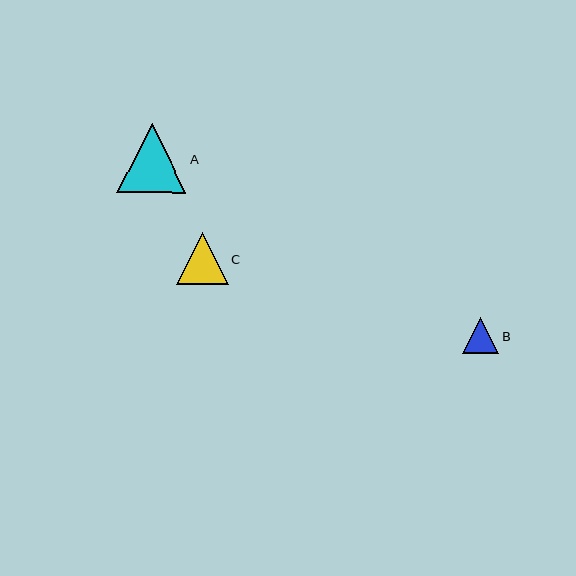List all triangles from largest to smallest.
From largest to smallest: A, C, B.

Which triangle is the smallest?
Triangle B is the smallest with a size of approximately 36 pixels.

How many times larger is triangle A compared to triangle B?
Triangle A is approximately 1.9 times the size of triangle B.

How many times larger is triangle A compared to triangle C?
Triangle A is approximately 1.3 times the size of triangle C.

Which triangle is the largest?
Triangle A is the largest with a size of approximately 69 pixels.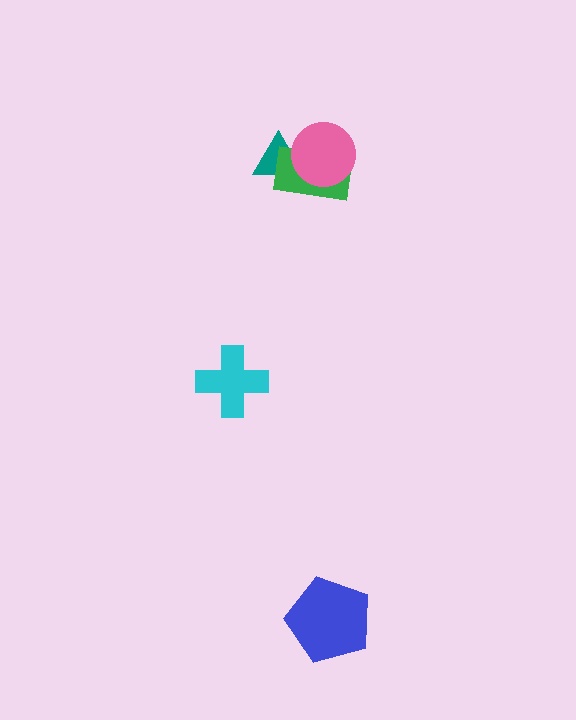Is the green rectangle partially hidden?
Yes, it is partially covered by another shape.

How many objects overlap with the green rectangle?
2 objects overlap with the green rectangle.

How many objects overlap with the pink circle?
2 objects overlap with the pink circle.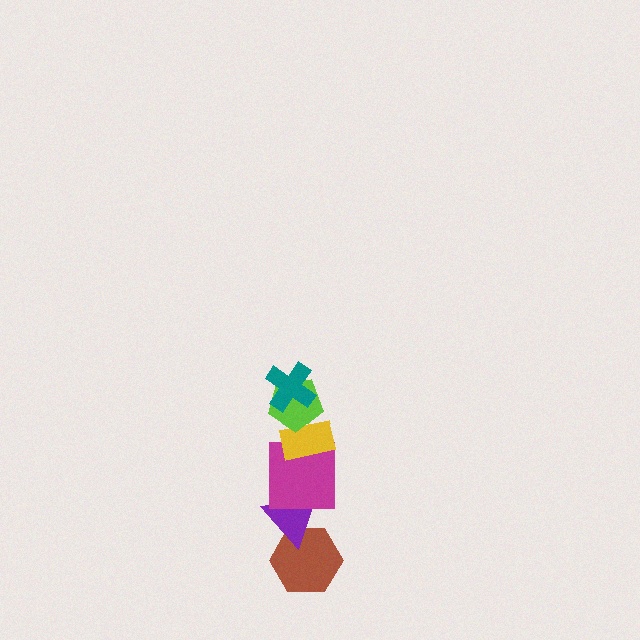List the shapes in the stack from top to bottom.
From top to bottom: the teal cross, the lime pentagon, the yellow rectangle, the magenta square, the purple triangle, the brown hexagon.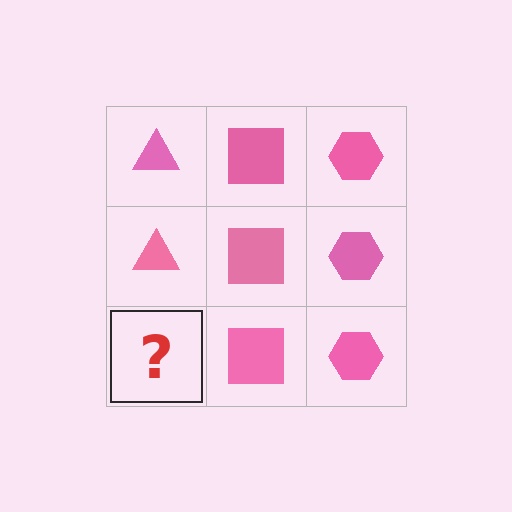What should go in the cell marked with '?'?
The missing cell should contain a pink triangle.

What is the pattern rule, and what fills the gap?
The rule is that each column has a consistent shape. The gap should be filled with a pink triangle.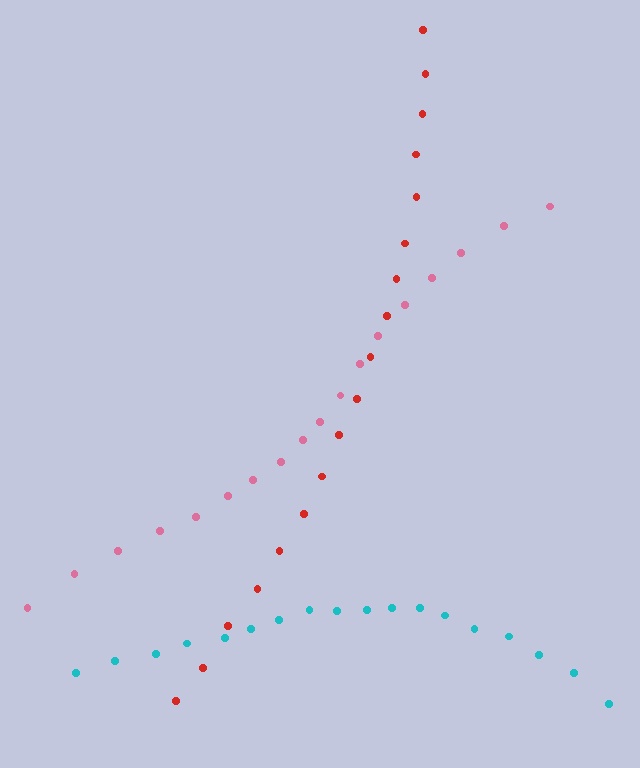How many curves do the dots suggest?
There are 3 distinct paths.